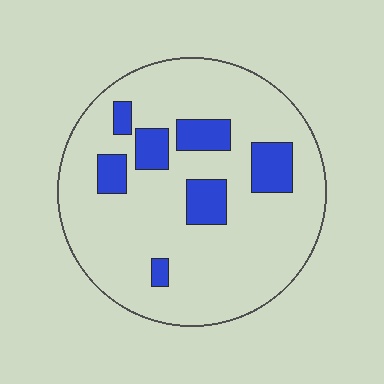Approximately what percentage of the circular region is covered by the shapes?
Approximately 15%.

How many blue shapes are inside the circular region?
7.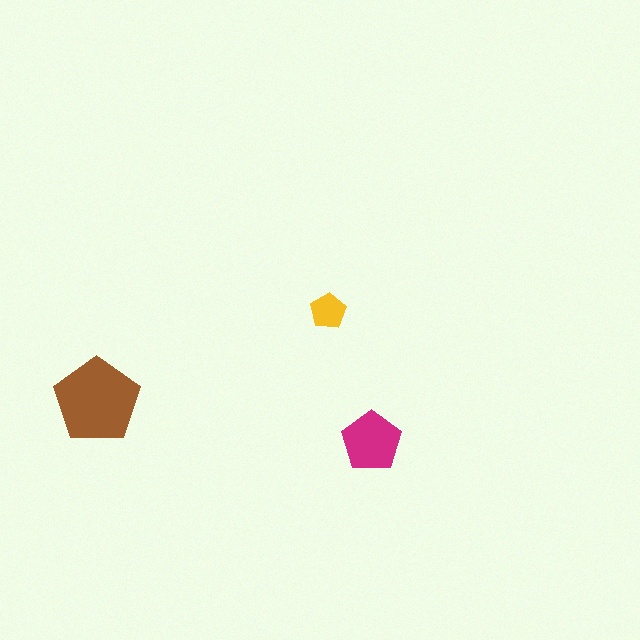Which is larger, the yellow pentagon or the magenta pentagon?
The magenta one.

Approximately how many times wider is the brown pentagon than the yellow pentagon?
About 2.5 times wider.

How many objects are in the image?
There are 3 objects in the image.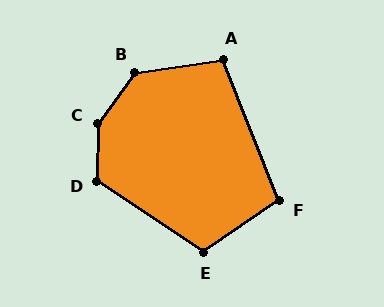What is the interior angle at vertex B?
Approximately 135 degrees (obtuse).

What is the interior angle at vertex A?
Approximately 103 degrees (obtuse).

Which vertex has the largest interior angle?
C, at approximately 145 degrees.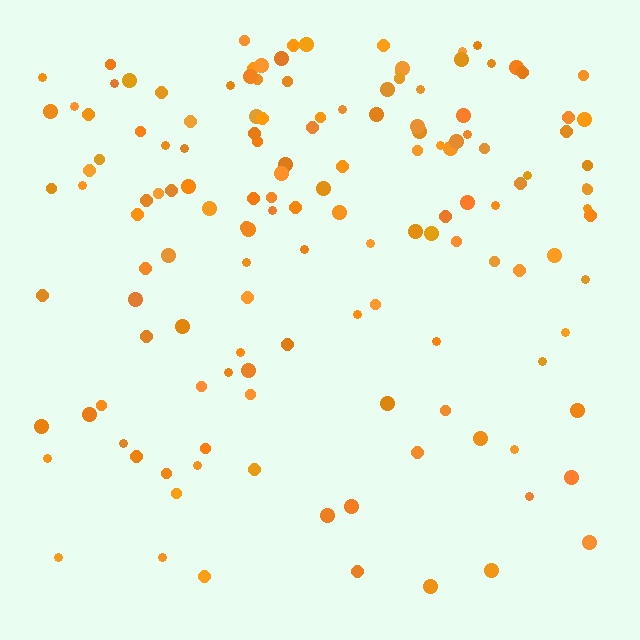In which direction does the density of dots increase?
From bottom to top, with the top side densest.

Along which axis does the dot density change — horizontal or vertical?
Vertical.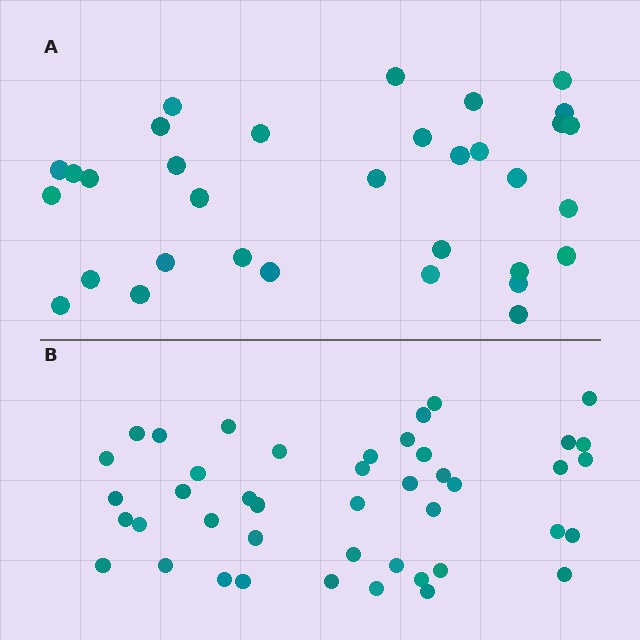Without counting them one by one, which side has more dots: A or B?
Region B (the bottom region) has more dots.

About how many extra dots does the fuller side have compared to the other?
Region B has roughly 12 or so more dots than region A.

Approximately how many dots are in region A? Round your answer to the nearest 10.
About 30 dots. (The exact count is 33, which rounds to 30.)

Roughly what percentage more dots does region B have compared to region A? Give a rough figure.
About 35% more.